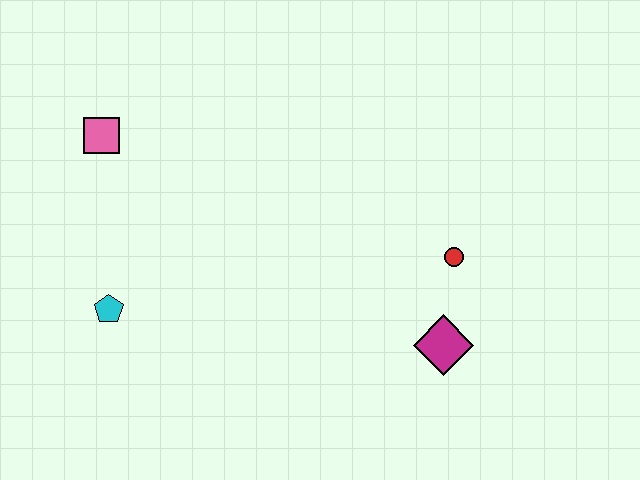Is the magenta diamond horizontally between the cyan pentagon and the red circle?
Yes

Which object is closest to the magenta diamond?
The red circle is closest to the magenta diamond.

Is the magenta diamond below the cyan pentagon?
Yes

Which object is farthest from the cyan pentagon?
The red circle is farthest from the cyan pentagon.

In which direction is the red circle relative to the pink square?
The red circle is to the right of the pink square.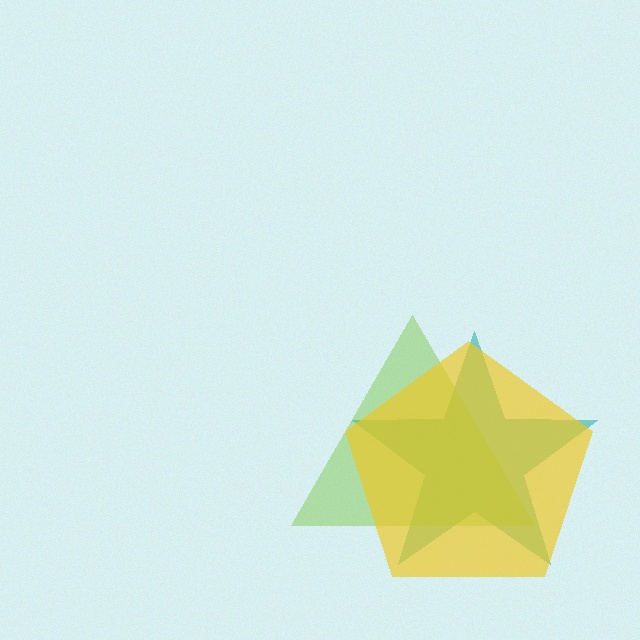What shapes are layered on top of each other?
The layered shapes are: a teal star, a lime triangle, a yellow pentagon.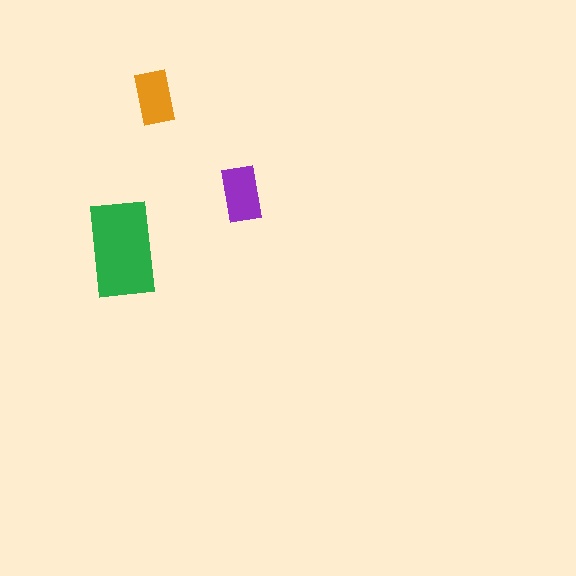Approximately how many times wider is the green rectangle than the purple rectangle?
About 1.5 times wider.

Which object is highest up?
The orange rectangle is topmost.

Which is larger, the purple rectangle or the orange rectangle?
The purple one.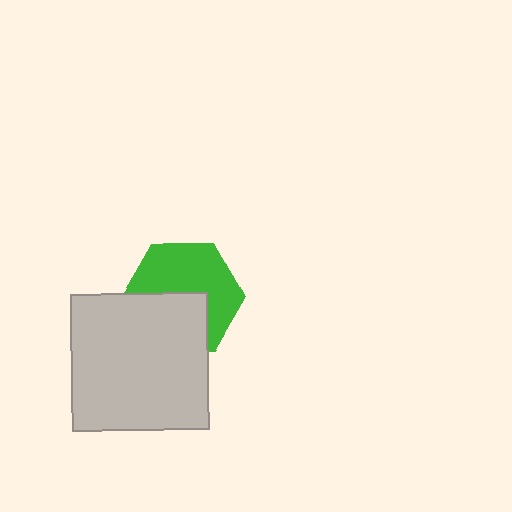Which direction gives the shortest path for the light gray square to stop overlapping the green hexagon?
Moving down gives the shortest separation.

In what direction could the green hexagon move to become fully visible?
The green hexagon could move up. That would shift it out from behind the light gray square entirely.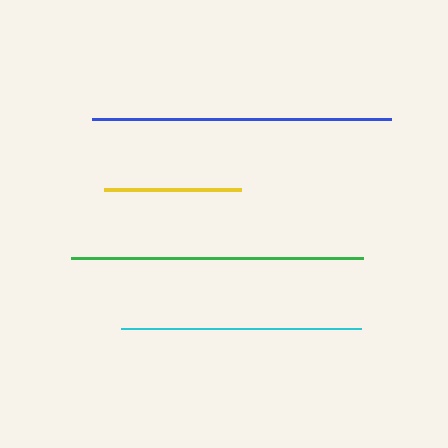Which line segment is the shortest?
The yellow line is the shortest at approximately 137 pixels.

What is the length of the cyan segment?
The cyan segment is approximately 241 pixels long.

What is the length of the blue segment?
The blue segment is approximately 299 pixels long.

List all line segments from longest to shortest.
From longest to shortest: blue, green, cyan, yellow.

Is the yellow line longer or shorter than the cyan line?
The cyan line is longer than the yellow line.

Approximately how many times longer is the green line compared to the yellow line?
The green line is approximately 2.1 times the length of the yellow line.